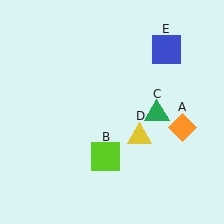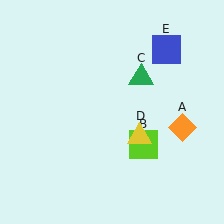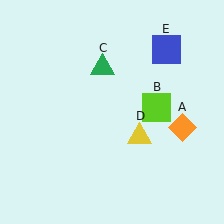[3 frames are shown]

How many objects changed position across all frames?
2 objects changed position: lime square (object B), green triangle (object C).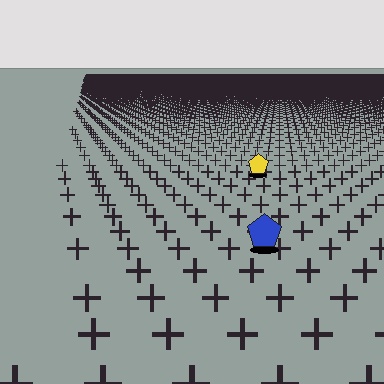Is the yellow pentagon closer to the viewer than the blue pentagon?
No. The blue pentagon is closer — you can tell from the texture gradient: the ground texture is coarser near it.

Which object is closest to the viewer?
The blue pentagon is closest. The texture marks near it are larger and more spread out.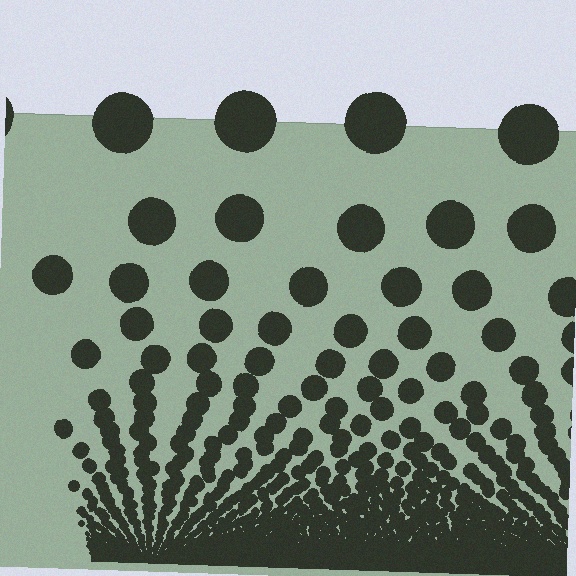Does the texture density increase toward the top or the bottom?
Density increases toward the bottom.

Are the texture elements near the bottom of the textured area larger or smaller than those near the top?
Smaller. The gradient is inverted — elements near the bottom are smaller and denser.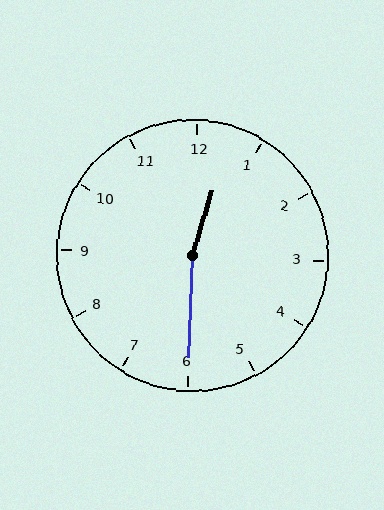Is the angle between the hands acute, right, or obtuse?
It is obtuse.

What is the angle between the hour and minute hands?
Approximately 165 degrees.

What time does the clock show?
12:30.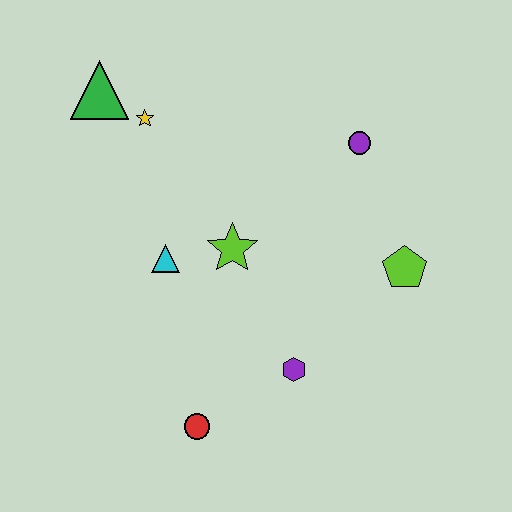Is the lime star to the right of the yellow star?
Yes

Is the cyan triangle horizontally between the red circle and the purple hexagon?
No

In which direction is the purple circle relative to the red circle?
The purple circle is above the red circle.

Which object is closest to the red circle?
The purple hexagon is closest to the red circle.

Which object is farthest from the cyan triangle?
The lime pentagon is farthest from the cyan triangle.